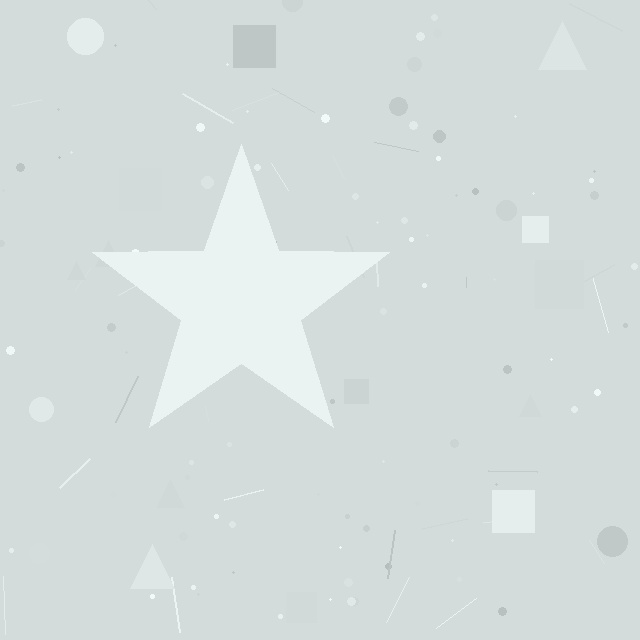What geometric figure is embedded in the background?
A star is embedded in the background.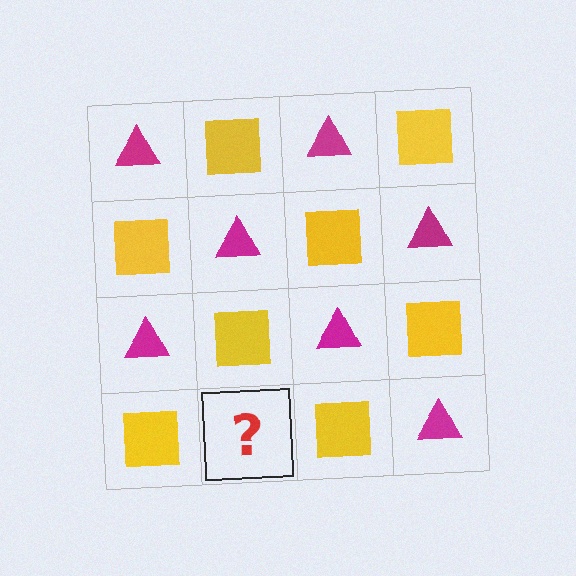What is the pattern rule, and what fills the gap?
The rule is that it alternates magenta triangle and yellow square in a checkerboard pattern. The gap should be filled with a magenta triangle.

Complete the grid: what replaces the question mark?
The question mark should be replaced with a magenta triangle.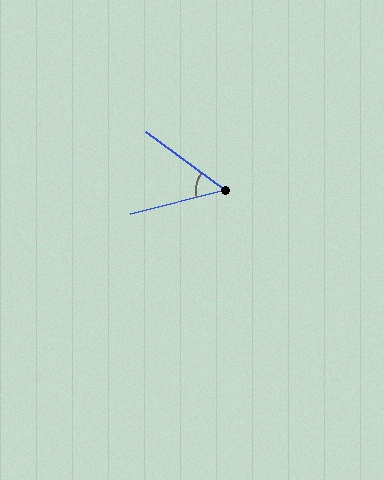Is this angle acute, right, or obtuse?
It is acute.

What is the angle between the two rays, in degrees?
Approximately 51 degrees.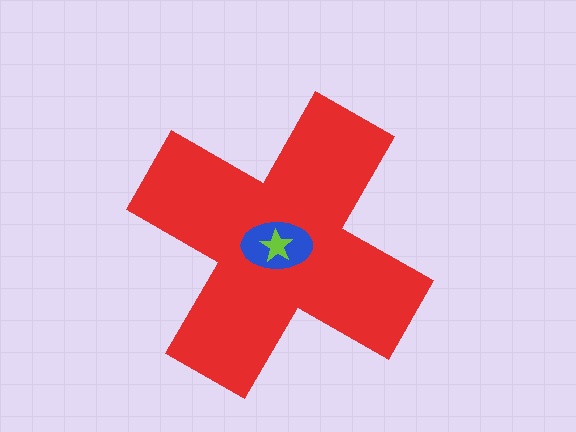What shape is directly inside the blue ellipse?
The lime star.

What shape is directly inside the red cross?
The blue ellipse.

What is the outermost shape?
The red cross.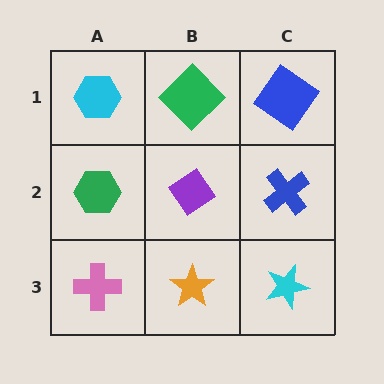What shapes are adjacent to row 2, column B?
A green diamond (row 1, column B), an orange star (row 3, column B), a green hexagon (row 2, column A), a blue cross (row 2, column C).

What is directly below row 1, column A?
A green hexagon.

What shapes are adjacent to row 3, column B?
A purple diamond (row 2, column B), a pink cross (row 3, column A), a cyan star (row 3, column C).